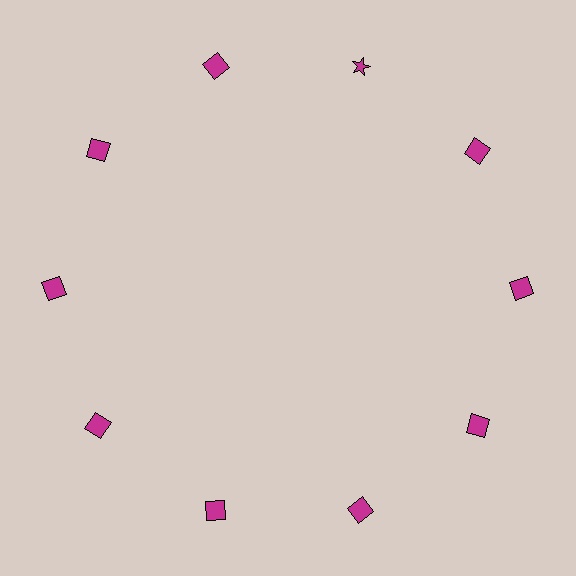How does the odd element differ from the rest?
It has a different shape: star instead of square.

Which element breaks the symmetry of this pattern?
The magenta star at roughly the 1 o'clock position breaks the symmetry. All other shapes are magenta squares.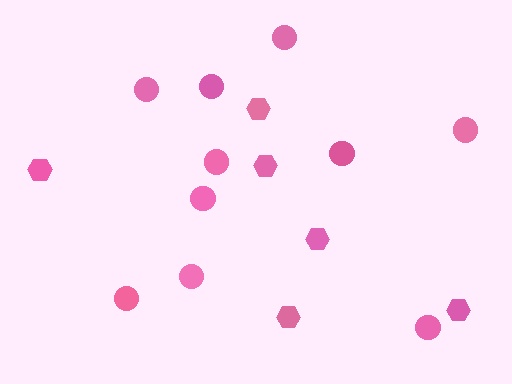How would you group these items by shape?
There are 2 groups: one group of hexagons (6) and one group of circles (10).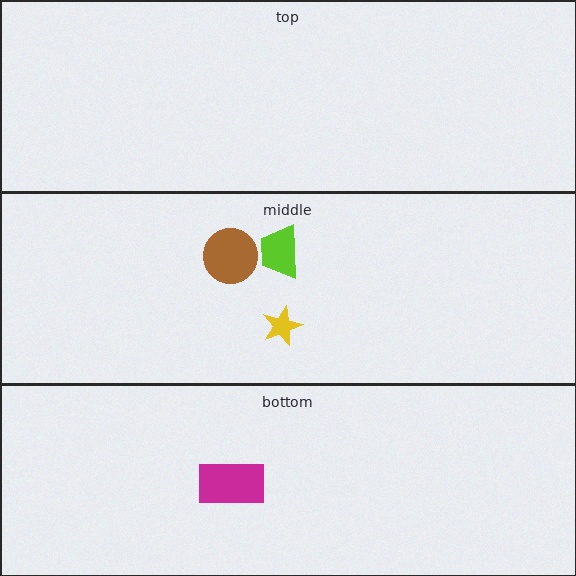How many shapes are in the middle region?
3.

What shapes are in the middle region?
The yellow star, the brown circle, the lime trapezoid.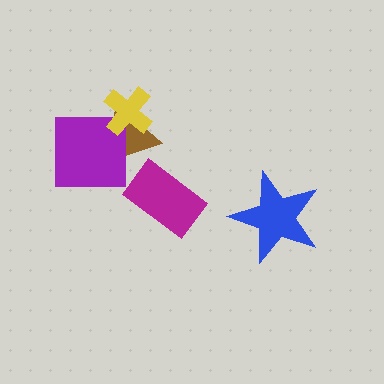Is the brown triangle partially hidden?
Yes, it is partially covered by another shape.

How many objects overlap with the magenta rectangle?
0 objects overlap with the magenta rectangle.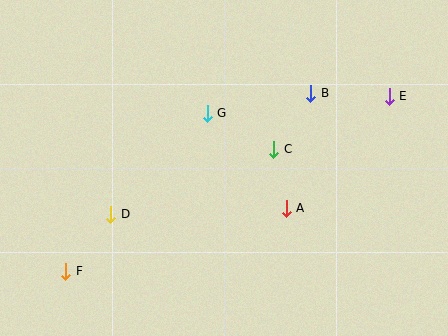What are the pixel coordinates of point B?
Point B is at (311, 93).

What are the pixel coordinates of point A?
Point A is at (286, 208).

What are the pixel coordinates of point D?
Point D is at (111, 214).